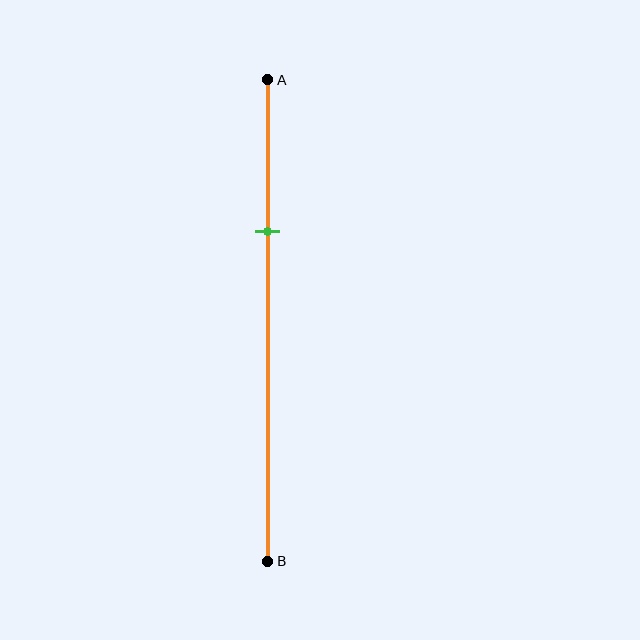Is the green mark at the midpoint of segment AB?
No, the mark is at about 30% from A, not at the 50% midpoint.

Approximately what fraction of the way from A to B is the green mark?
The green mark is approximately 30% of the way from A to B.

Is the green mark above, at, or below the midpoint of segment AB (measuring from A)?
The green mark is above the midpoint of segment AB.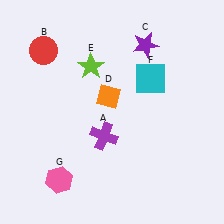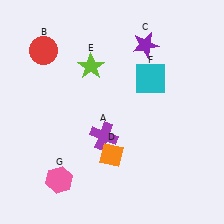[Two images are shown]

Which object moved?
The orange diamond (D) moved down.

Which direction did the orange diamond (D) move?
The orange diamond (D) moved down.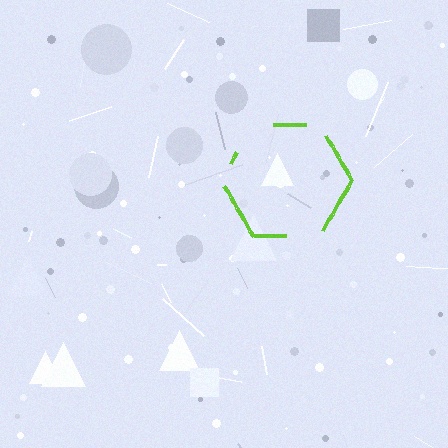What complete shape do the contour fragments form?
The contour fragments form a hexagon.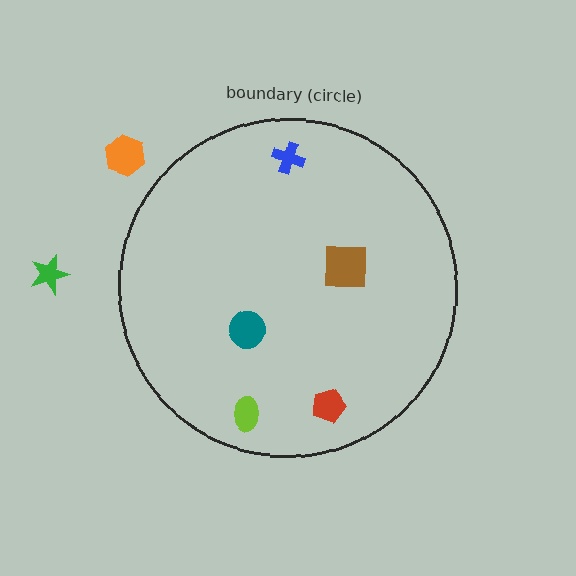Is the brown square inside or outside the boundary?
Inside.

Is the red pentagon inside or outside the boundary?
Inside.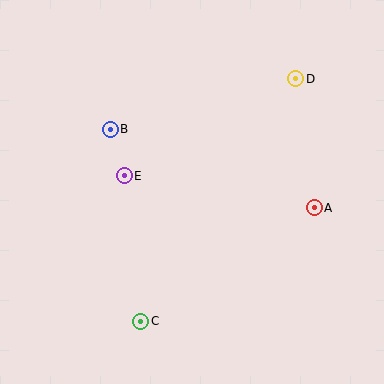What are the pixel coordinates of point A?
Point A is at (314, 208).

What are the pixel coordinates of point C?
Point C is at (141, 321).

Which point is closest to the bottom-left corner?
Point C is closest to the bottom-left corner.